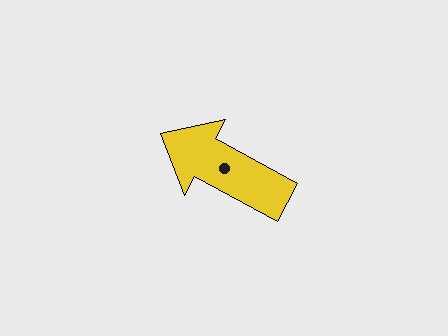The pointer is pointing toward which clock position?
Roughly 10 o'clock.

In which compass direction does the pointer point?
Northwest.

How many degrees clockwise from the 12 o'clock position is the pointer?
Approximately 298 degrees.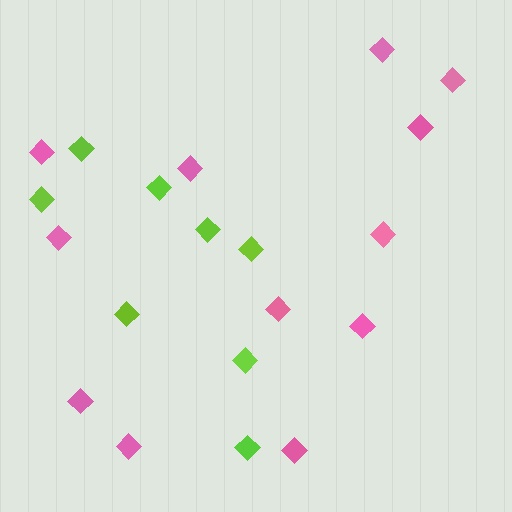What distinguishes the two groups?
There are 2 groups: one group of pink diamonds (12) and one group of lime diamonds (8).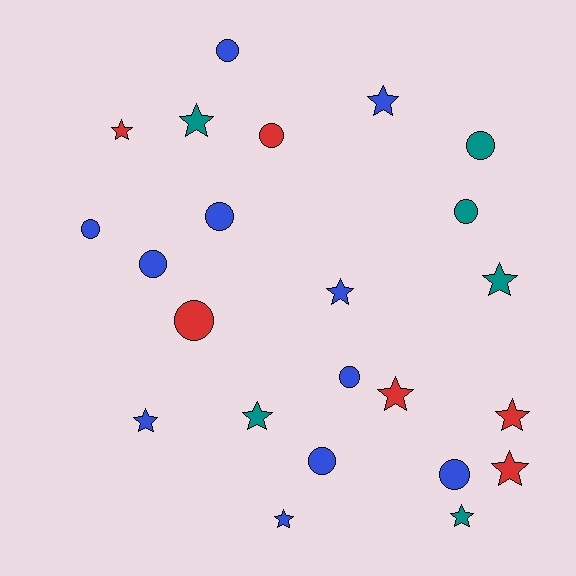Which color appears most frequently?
Blue, with 11 objects.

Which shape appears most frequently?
Star, with 12 objects.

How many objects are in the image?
There are 23 objects.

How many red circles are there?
There are 2 red circles.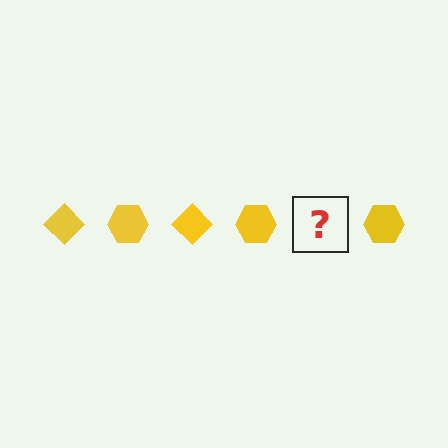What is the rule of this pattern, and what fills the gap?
The rule is that the pattern cycles through diamond, hexagon shapes in yellow. The gap should be filled with a yellow diamond.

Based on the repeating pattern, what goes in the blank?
The blank should be a yellow diamond.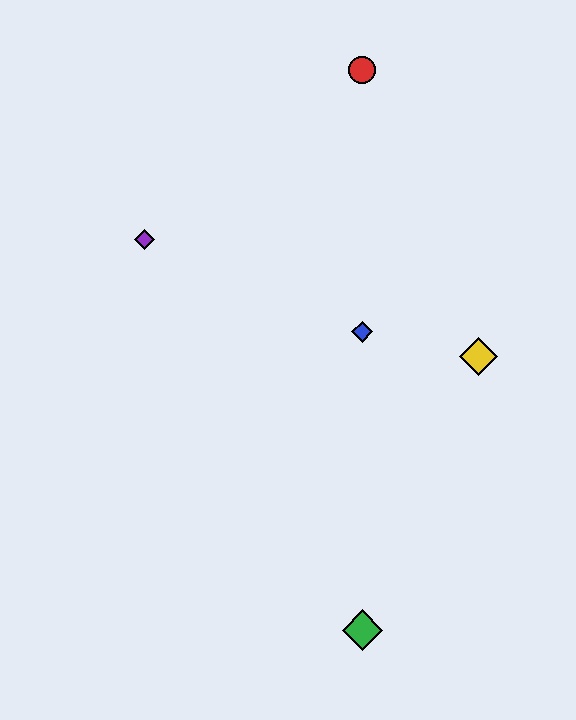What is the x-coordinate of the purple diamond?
The purple diamond is at x≈145.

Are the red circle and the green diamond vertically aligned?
Yes, both are at x≈362.